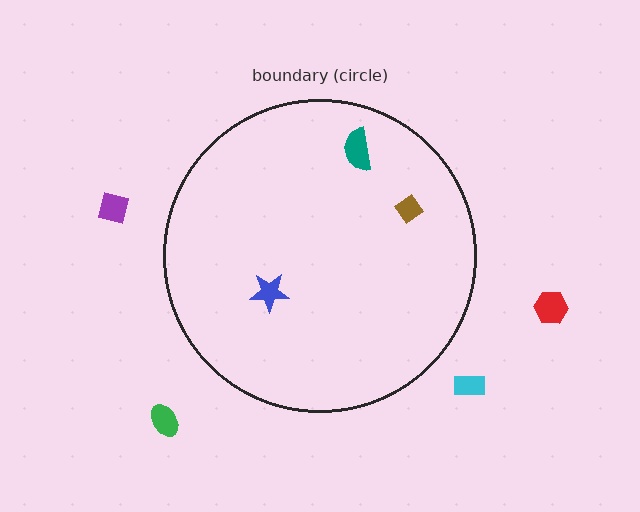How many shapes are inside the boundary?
3 inside, 4 outside.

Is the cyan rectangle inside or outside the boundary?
Outside.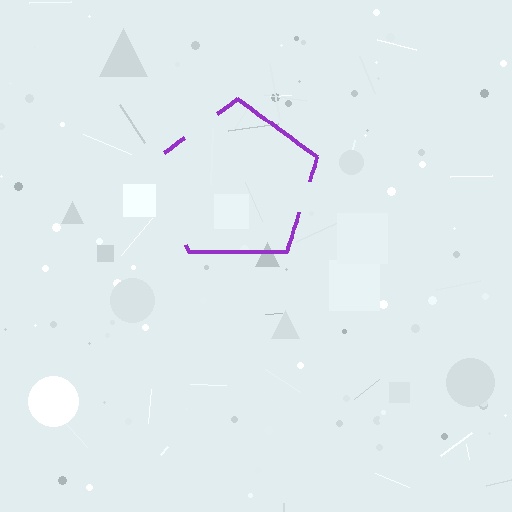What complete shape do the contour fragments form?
The contour fragments form a pentagon.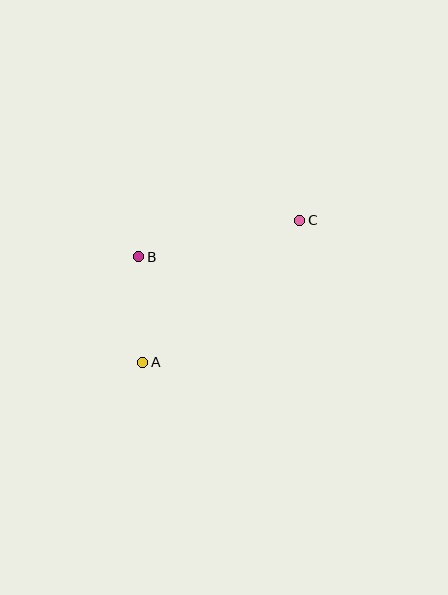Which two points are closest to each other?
Points A and B are closest to each other.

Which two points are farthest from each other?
Points A and C are farthest from each other.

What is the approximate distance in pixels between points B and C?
The distance between B and C is approximately 165 pixels.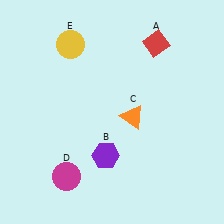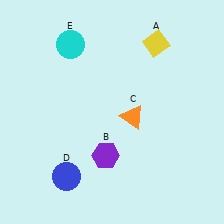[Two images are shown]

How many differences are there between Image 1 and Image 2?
There are 3 differences between the two images.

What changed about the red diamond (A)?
In Image 1, A is red. In Image 2, it changed to yellow.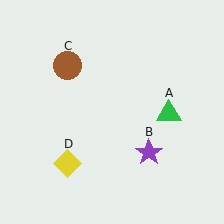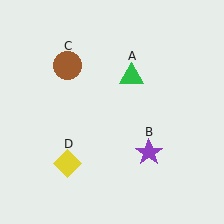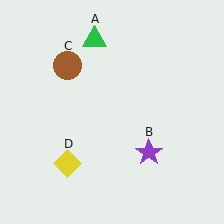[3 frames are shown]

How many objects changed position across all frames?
1 object changed position: green triangle (object A).